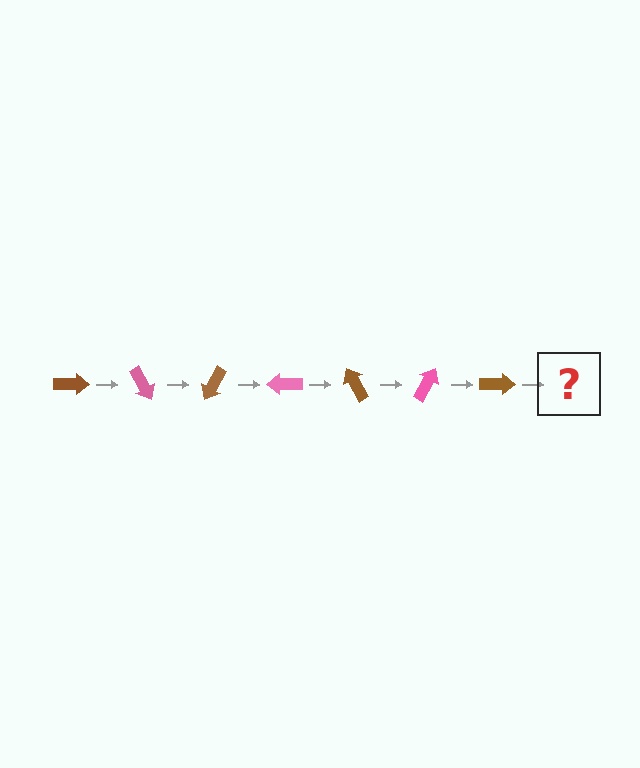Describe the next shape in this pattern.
It should be a pink arrow, rotated 420 degrees from the start.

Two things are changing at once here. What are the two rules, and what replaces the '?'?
The two rules are that it rotates 60 degrees each step and the color cycles through brown and pink. The '?' should be a pink arrow, rotated 420 degrees from the start.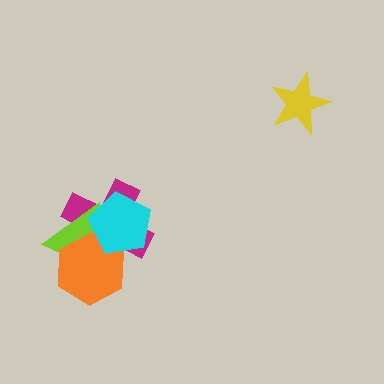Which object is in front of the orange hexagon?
The cyan pentagon is in front of the orange hexagon.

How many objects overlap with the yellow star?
0 objects overlap with the yellow star.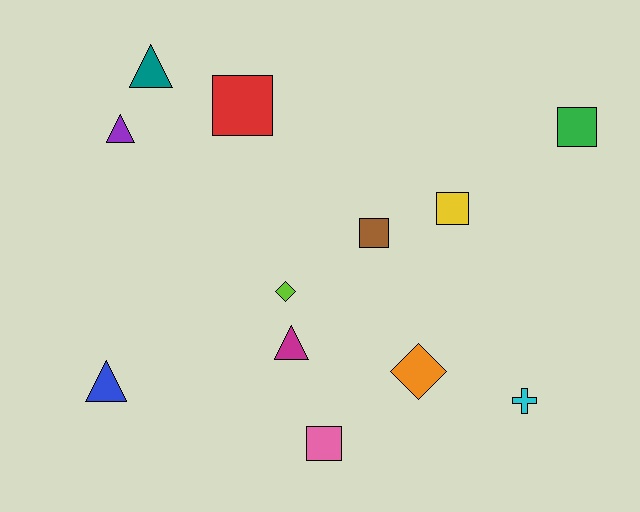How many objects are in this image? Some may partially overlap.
There are 12 objects.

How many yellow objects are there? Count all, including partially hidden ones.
There is 1 yellow object.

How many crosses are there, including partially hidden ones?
There is 1 cross.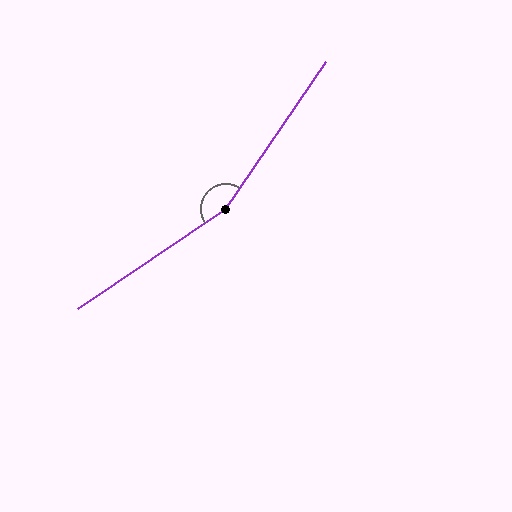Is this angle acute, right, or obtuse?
It is obtuse.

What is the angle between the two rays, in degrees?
Approximately 159 degrees.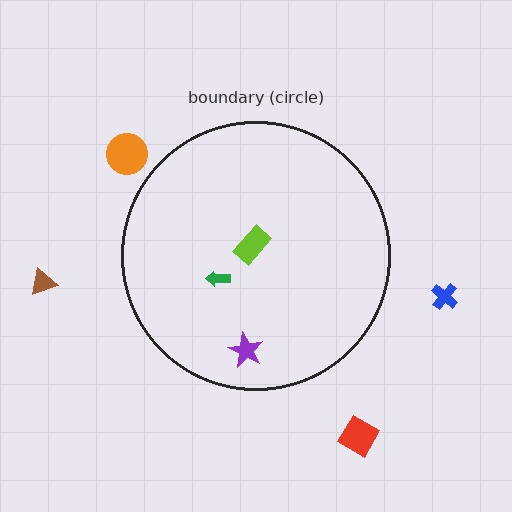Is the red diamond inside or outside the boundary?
Outside.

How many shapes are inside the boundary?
3 inside, 4 outside.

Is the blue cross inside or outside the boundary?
Outside.